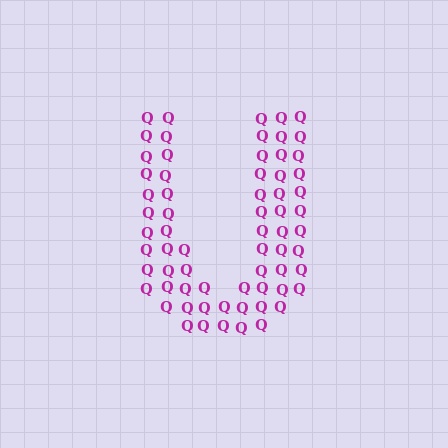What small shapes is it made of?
It is made of small letter Q's.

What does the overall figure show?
The overall figure shows the letter U.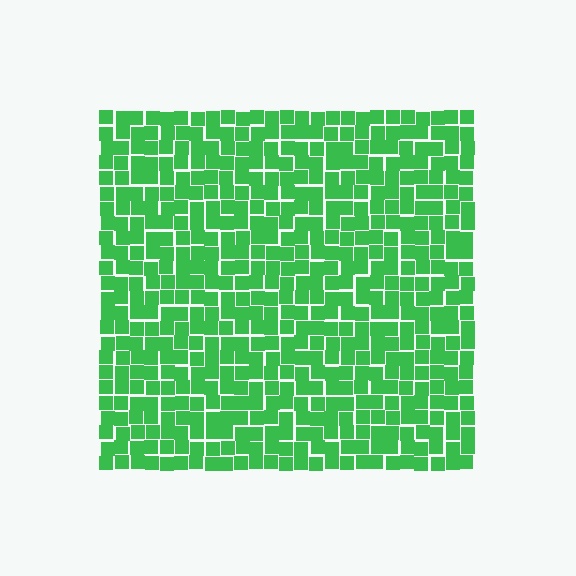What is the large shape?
The large shape is a square.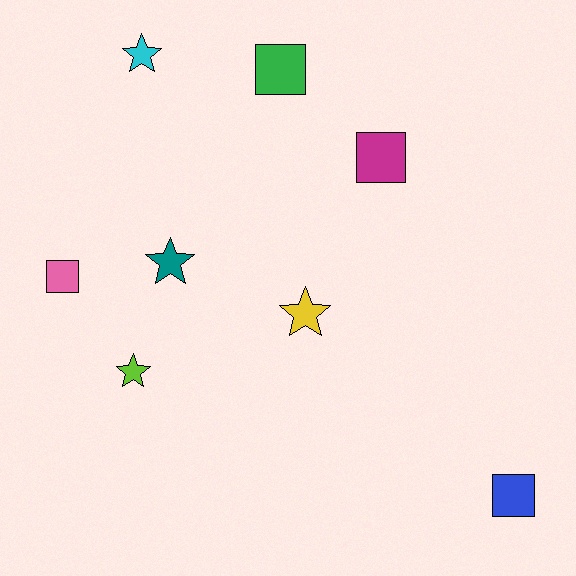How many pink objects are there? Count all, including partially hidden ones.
There is 1 pink object.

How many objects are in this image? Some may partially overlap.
There are 8 objects.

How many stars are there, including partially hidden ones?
There are 4 stars.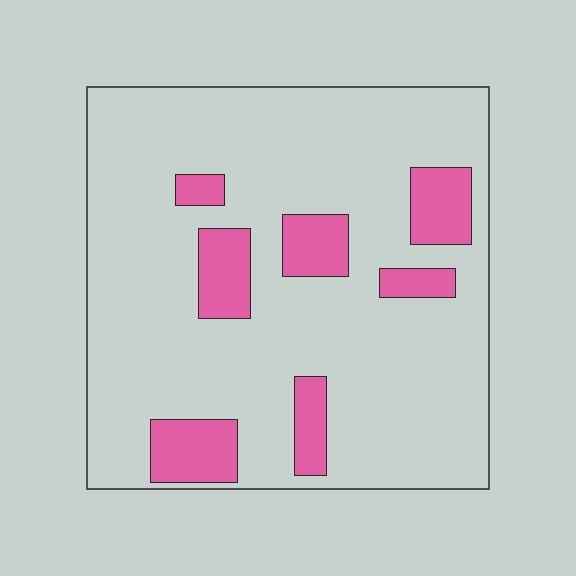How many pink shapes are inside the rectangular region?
7.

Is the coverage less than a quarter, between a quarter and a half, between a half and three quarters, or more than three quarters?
Less than a quarter.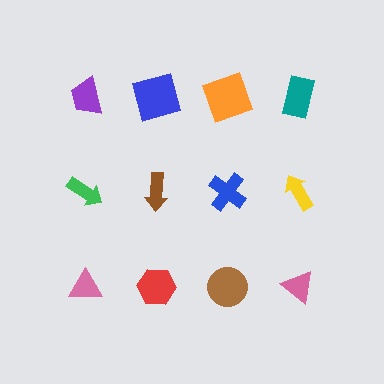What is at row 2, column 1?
A green arrow.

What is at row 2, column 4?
A yellow arrow.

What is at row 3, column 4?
A pink triangle.